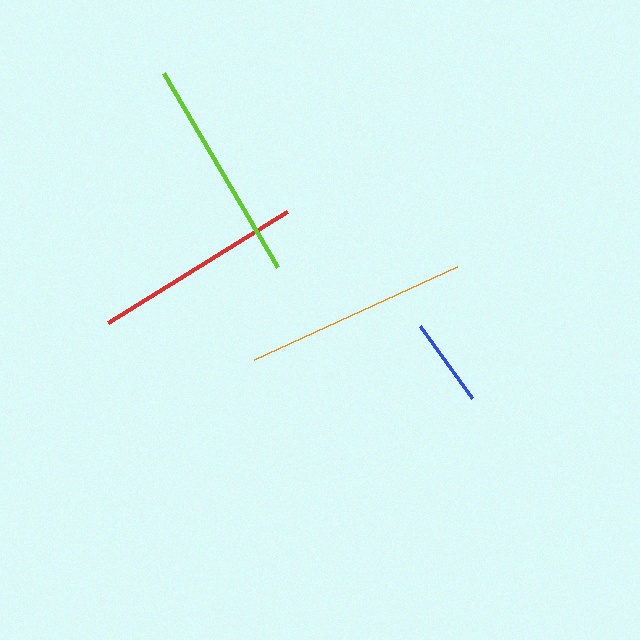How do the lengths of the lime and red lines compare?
The lime and red lines are approximately the same length.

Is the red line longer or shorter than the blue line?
The red line is longer than the blue line.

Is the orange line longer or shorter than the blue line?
The orange line is longer than the blue line.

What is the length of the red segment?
The red segment is approximately 210 pixels long.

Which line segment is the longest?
The lime line is the longest at approximately 225 pixels.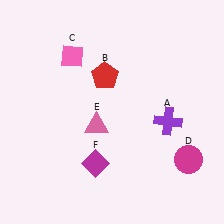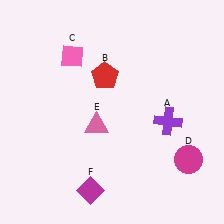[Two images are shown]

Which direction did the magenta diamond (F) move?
The magenta diamond (F) moved down.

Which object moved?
The magenta diamond (F) moved down.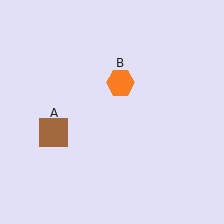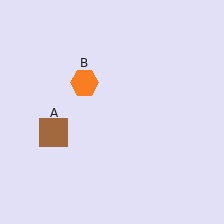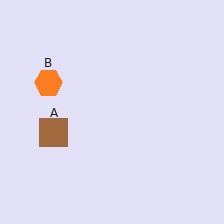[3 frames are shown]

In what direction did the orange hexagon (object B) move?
The orange hexagon (object B) moved left.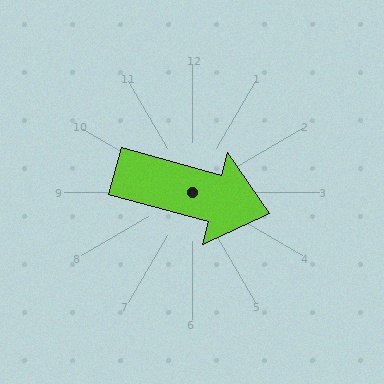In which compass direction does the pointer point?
East.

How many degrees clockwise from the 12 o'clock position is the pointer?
Approximately 105 degrees.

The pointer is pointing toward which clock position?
Roughly 4 o'clock.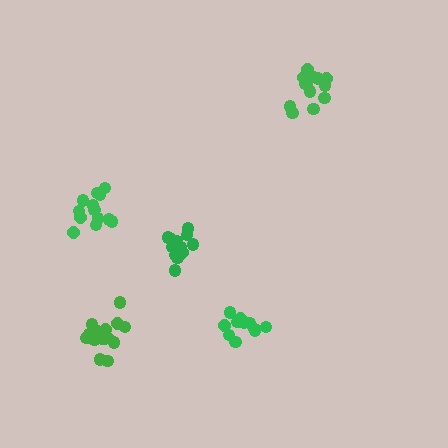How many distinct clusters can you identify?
There are 5 distinct clusters.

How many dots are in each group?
Group 1: 15 dots, Group 2: 13 dots, Group 3: 12 dots, Group 4: 13 dots, Group 5: 12 dots (65 total).